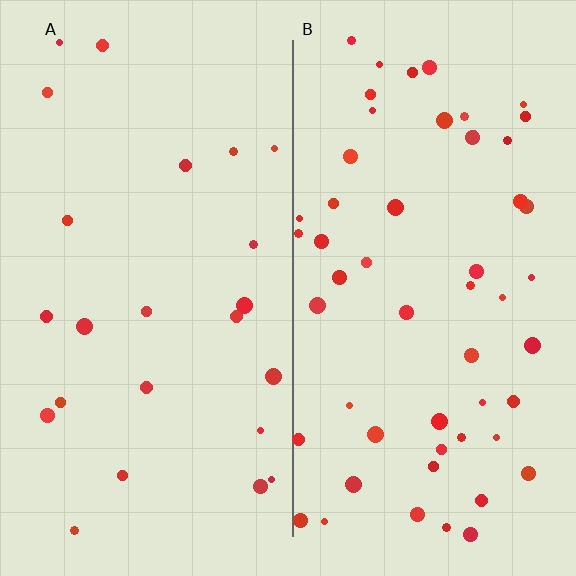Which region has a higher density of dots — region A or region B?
B (the right).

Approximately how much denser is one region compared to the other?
Approximately 2.3× — region B over region A.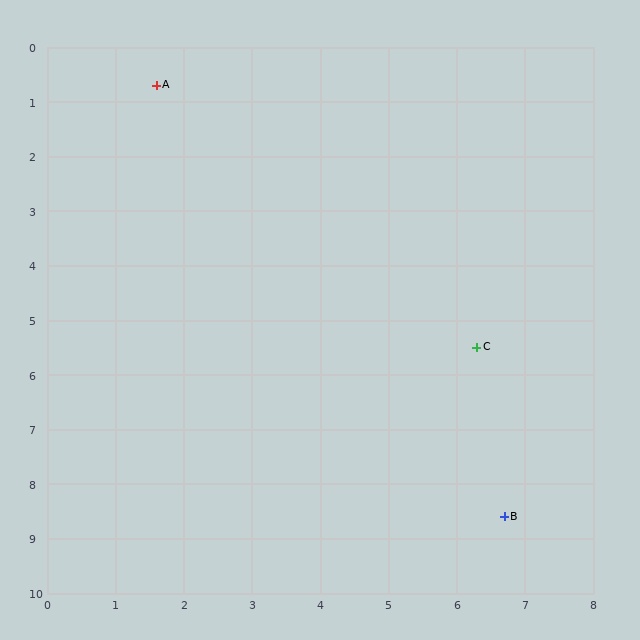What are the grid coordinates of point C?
Point C is at approximately (6.3, 5.5).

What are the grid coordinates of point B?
Point B is at approximately (6.7, 8.6).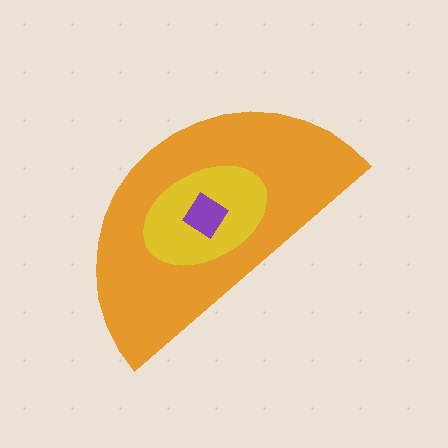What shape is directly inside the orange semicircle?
The yellow ellipse.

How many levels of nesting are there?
3.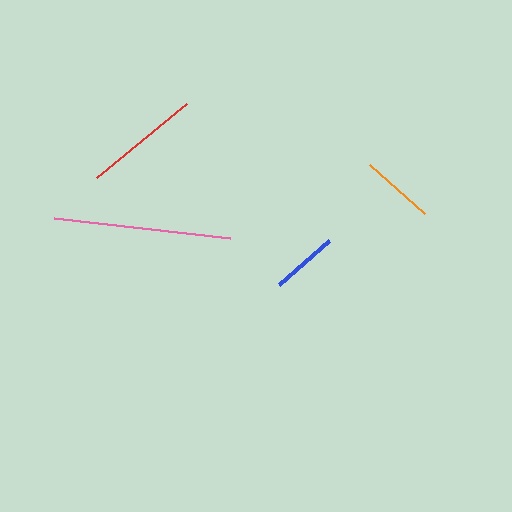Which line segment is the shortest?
The blue line is the shortest at approximately 67 pixels.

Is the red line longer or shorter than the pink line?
The pink line is longer than the red line.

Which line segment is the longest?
The pink line is the longest at approximately 178 pixels.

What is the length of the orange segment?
The orange segment is approximately 74 pixels long.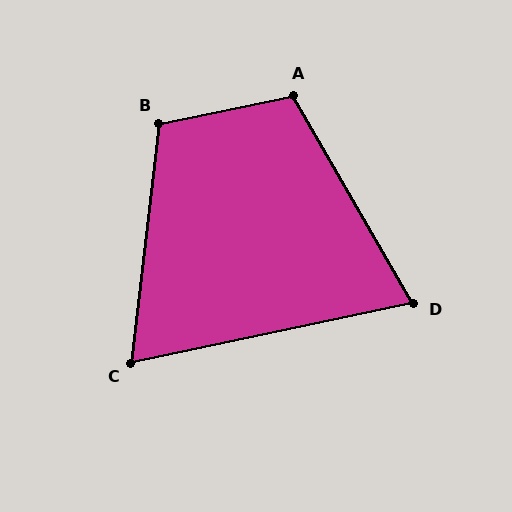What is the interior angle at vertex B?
Approximately 108 degrees (obtuse).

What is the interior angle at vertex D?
Approximately 72 degrees (acute).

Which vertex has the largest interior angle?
A, at approximately 108 degrees.